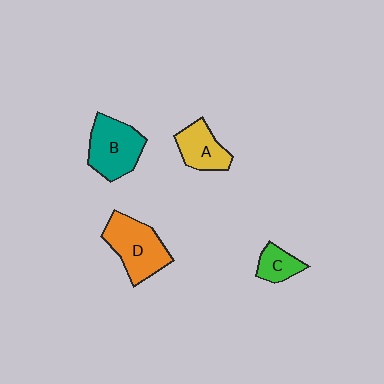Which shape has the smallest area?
Shape C (green).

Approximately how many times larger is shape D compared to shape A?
Approximately 1.5 times.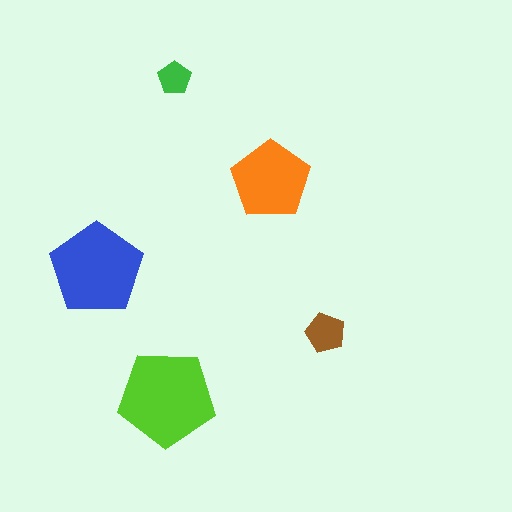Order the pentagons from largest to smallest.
the lime one, the blue one, the orange one, the brown one, the green one.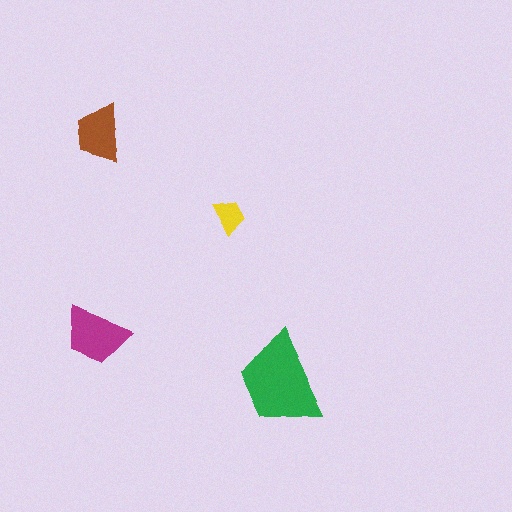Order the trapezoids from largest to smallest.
the green one, the magenta one, the brown one, the yellow one.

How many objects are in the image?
There are 4 objects in the image.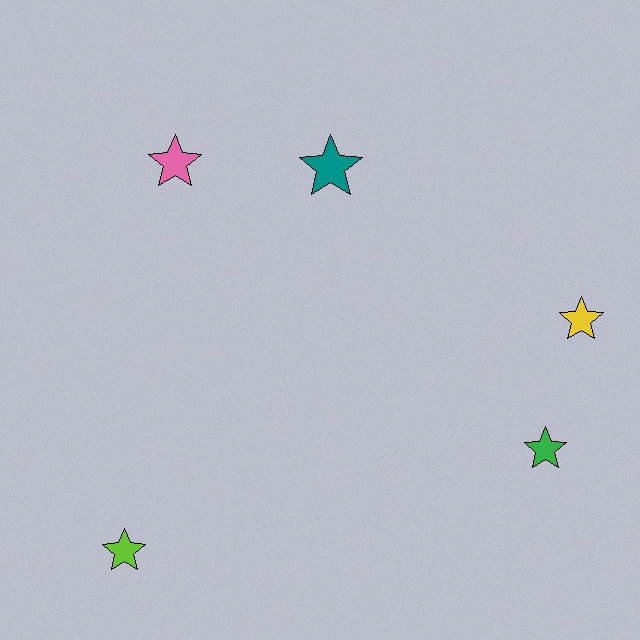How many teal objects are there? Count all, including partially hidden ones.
There is 1 teal object.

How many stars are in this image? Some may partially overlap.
There are 5 stars.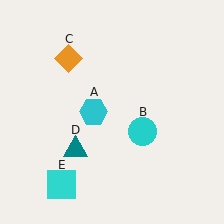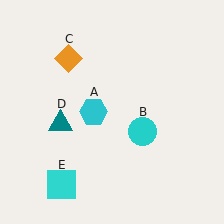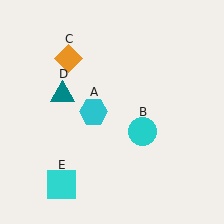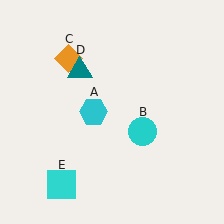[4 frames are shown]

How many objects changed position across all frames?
1 object changed position: teal triangle (object D).